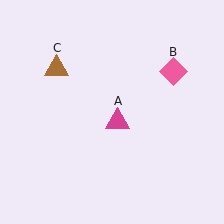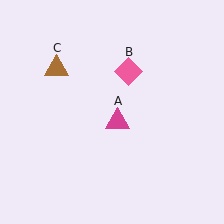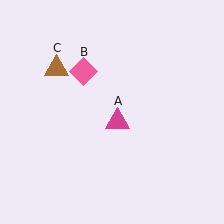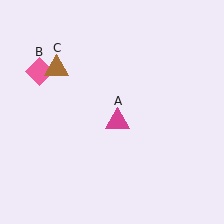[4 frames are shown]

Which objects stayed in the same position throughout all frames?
Magenta triangle (object A) and brown triangle (object C) remained stationary.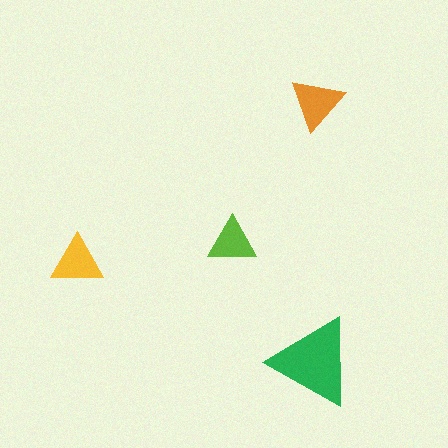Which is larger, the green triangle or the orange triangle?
The green one.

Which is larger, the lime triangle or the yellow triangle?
The yellow one.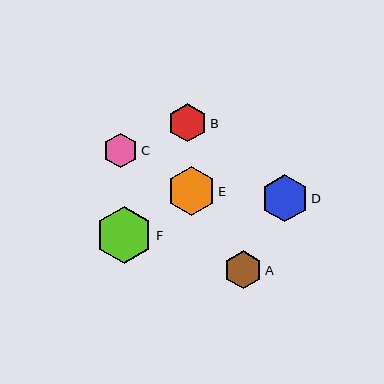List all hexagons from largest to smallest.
From largest to smallest: F, E, D, B, A, C.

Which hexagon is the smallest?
Hexagon C is the smallest with a size of approximately 34 pixels.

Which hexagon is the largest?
Hexagon F is the largest with a size of approximately 57 pixels.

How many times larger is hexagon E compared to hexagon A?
Hexagon E is approximately 1.3 times the size of hexagon A.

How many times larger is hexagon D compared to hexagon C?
Hexagon D is approximately 1.4 times the size of hexagon C.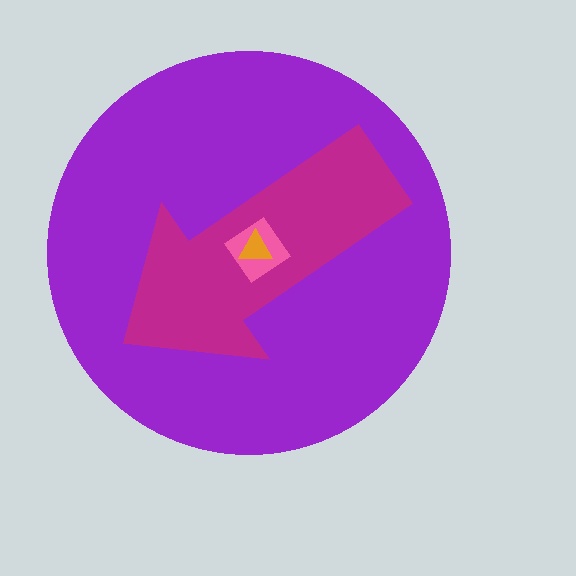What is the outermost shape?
The purple circle.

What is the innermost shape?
The orange triangle.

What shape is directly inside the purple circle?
The magenta arrow.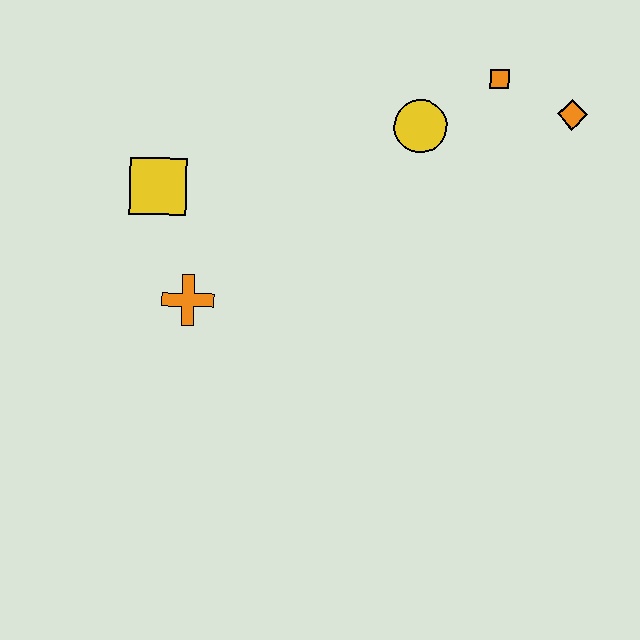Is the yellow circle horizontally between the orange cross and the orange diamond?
Yes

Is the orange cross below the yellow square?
Yes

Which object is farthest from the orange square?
The orange cross is farthest from the orange square.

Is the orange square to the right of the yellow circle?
Yes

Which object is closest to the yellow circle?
The orange square is closest to the yellow circle.